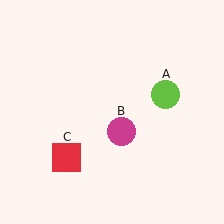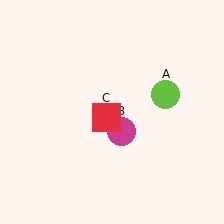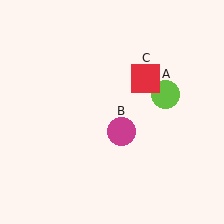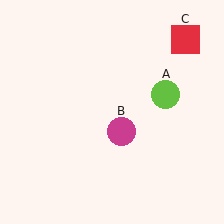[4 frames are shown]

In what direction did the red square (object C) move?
The red square (object C) moved up and to the right.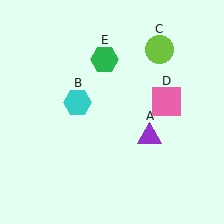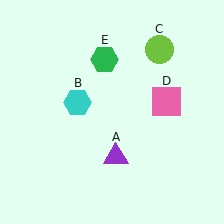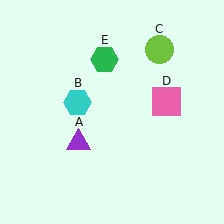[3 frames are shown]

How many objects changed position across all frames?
1 object changed position: purple triangle (object A).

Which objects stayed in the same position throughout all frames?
Cyan hexagon (object B) and lime circle (object C) and pink square (object D) and green hexagon (object E) remained stationary.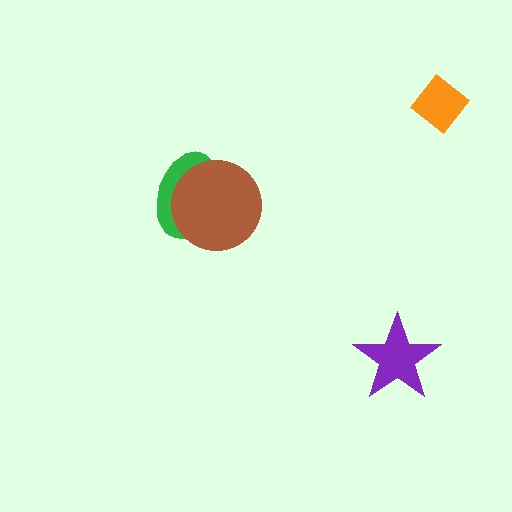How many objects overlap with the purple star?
0 objects overlap with the purple star.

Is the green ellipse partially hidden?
Yes, it is partially covered by another shape.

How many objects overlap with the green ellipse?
1 object overlaps with the green ellipse.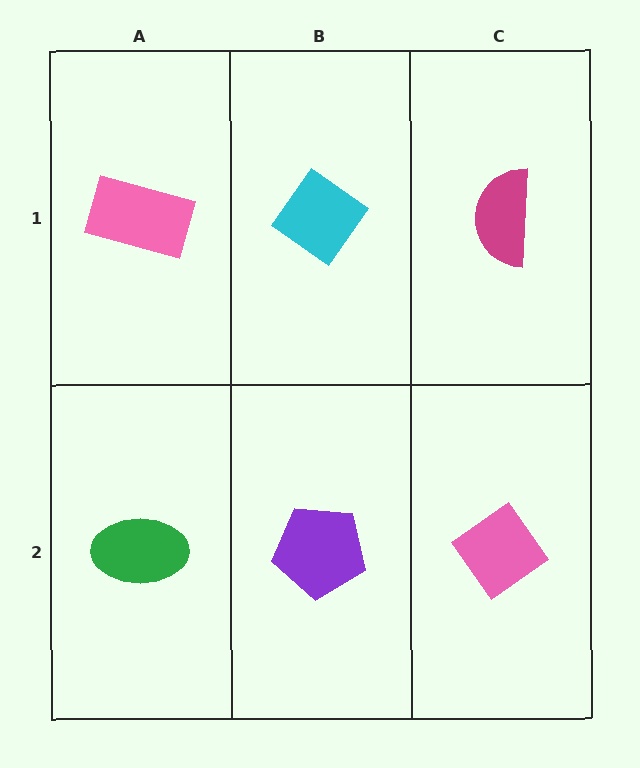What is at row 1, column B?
A cyan diamond.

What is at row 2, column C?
A pink diamond.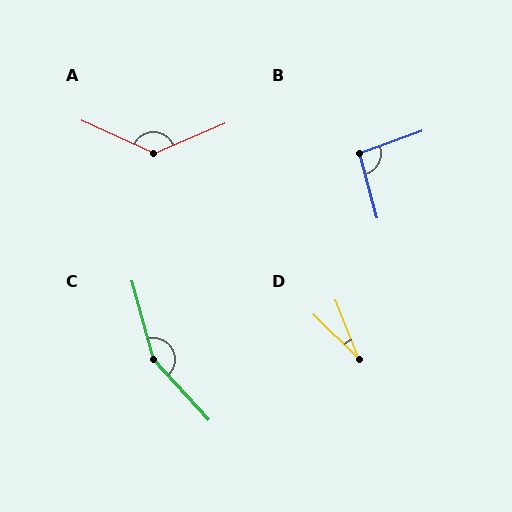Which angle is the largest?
C, at approximately 153 degrees.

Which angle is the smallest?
D, at approximately 24 degrees.